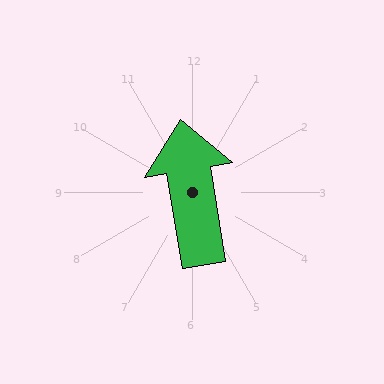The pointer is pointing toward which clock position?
Roughly 12 o'clock.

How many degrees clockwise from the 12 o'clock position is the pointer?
Approximately 351 degrees.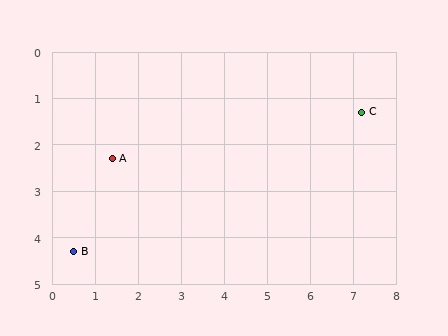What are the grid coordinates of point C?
Point C is at approximately (7.2, 1.3).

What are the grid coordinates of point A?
Point A is at approximately (1.4, 2.3).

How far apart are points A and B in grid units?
Points A and B are about 2.2 grid units apart.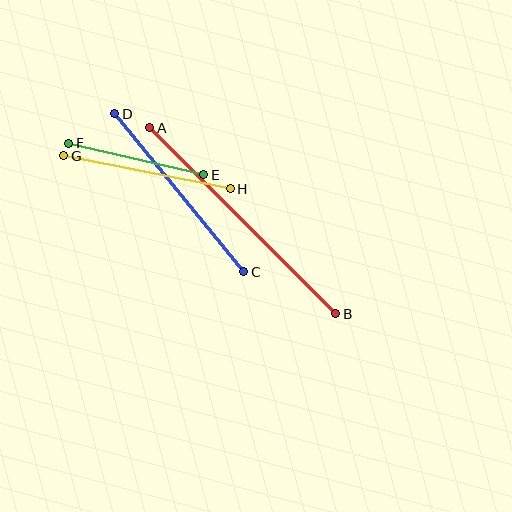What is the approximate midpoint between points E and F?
The midpoint is at approximately (136, 159) pixels.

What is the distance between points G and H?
The distance is approximately 170 pixels.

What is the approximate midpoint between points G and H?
The midpoint is at approximately (147, 172) pixels.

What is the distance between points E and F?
The distance is approximately 139 pixels.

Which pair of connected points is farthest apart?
Points A and B are farthest apart.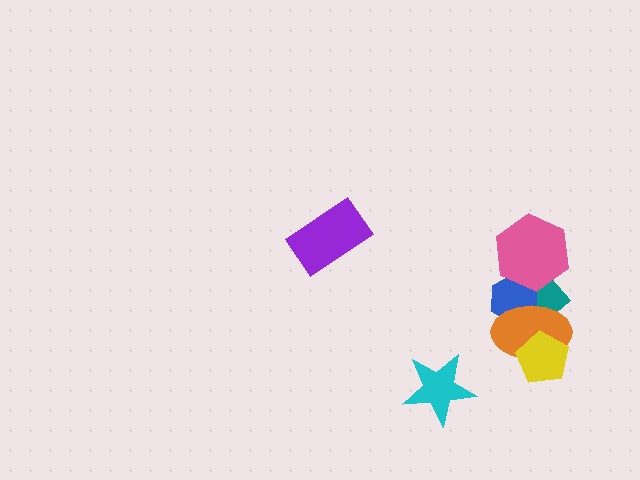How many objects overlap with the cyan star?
0 objects overlap with the cyan star.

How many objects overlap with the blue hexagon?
3 objects overlap with the blue hexagon.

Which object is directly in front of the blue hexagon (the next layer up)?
The pink hexagon is directly in front of the blue hexagon.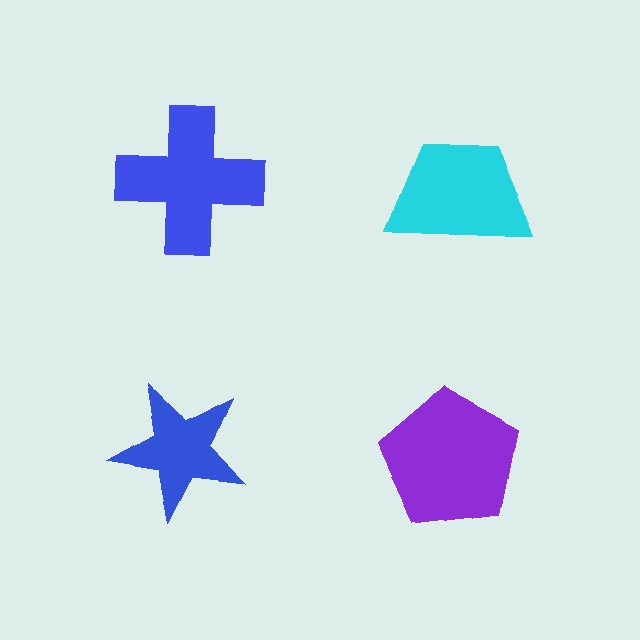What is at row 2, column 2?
A purple pentagon.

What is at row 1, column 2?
A cyan trapezoid.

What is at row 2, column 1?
A blue star.